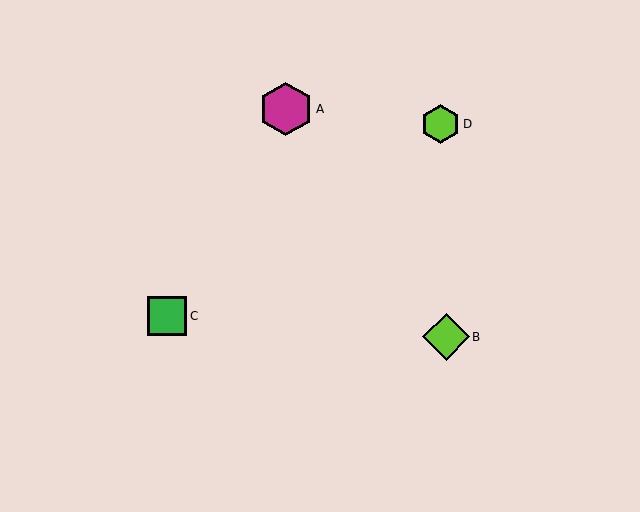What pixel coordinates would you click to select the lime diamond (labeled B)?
Click at (446, 337) to select the lime diamond B.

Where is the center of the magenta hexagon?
The center of the magenta hexagon is at (286, 109).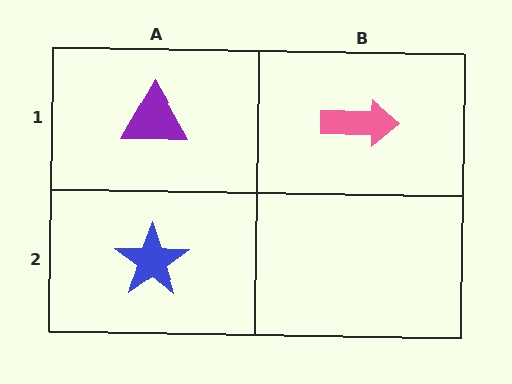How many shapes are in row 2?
1 shape.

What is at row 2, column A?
A blue star.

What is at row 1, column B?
A pink arrow.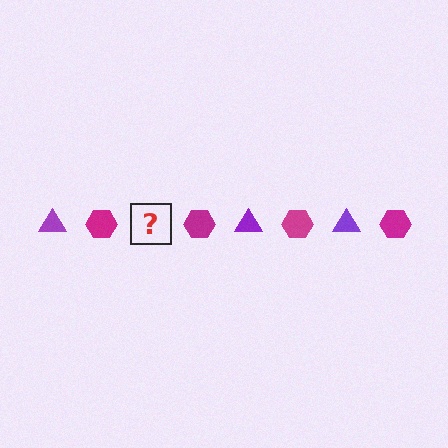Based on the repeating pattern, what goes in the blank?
The blank should be a purple triangle.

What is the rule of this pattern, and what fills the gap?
The rule is that the pattern alternates between purple triangle and magenta hexagon. The gap should be filled with a purple triangle.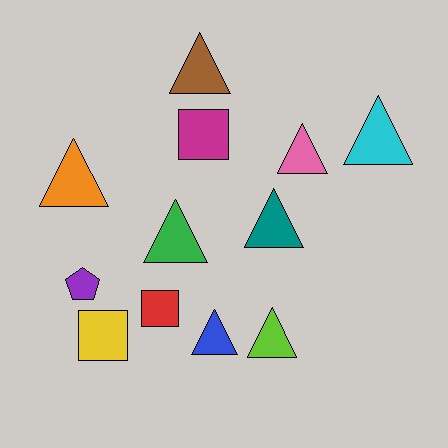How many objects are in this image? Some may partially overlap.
There are 12 objects.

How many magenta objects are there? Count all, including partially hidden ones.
There is 1 magenta object.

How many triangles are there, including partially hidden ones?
There are 8 triangles.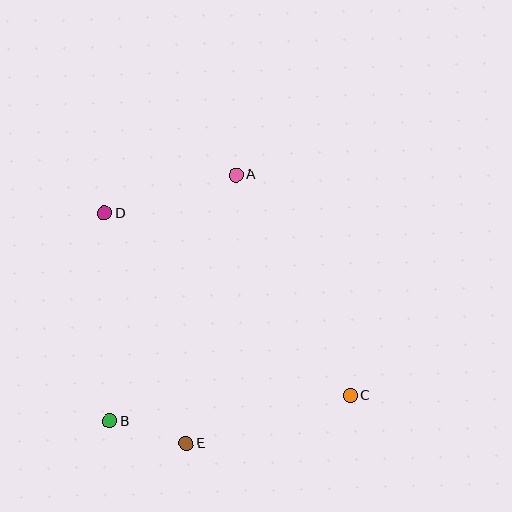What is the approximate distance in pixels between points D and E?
The distance between D and E is approximately 244 pixels.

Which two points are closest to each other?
Points B and E are closest to each other.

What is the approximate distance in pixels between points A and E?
The distance between A and E is approximately 273 pixels.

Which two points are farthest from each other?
Points C and D are farthest from each other.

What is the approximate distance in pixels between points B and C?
The distance between B and C is approximately 242 pixels.